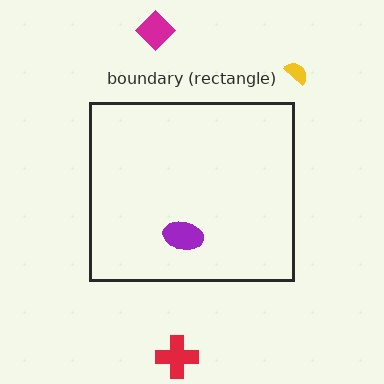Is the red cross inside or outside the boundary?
Outside.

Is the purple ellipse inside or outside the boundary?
Inside.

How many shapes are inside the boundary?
1 inside, 3 outside.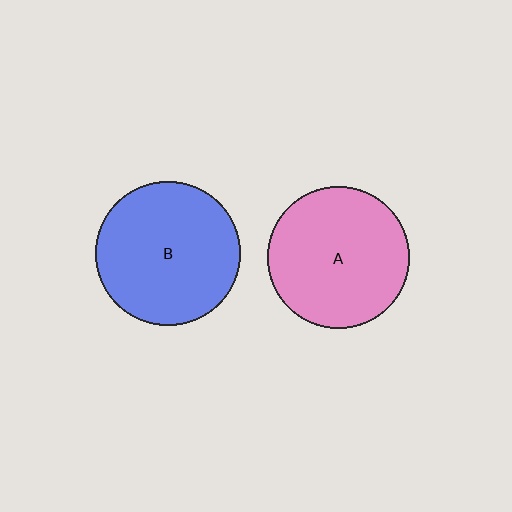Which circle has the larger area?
Circle B (blue).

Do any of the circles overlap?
No, none of the circles overlap.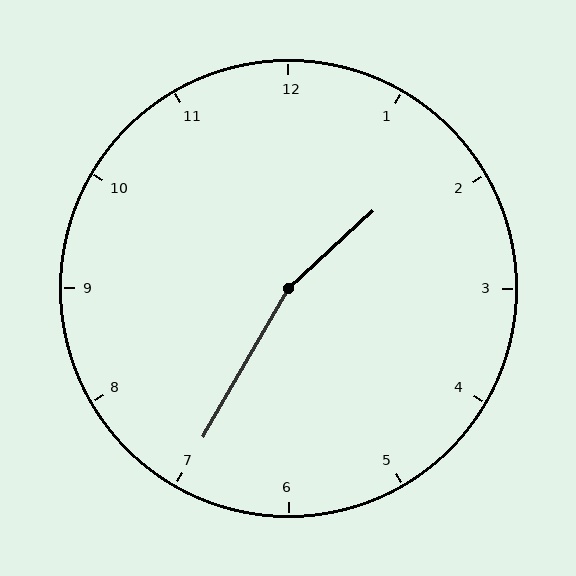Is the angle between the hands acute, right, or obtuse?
It is obtuse.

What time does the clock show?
1:35.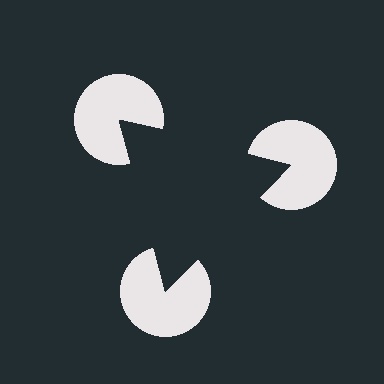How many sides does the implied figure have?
3 sides.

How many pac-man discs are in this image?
There are 3 — one at each vertex of the illusory triangle.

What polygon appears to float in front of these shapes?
An illusory triangle — its edges are inferred from the aligned wedge cuts in the pac-man discs, not physically drawn.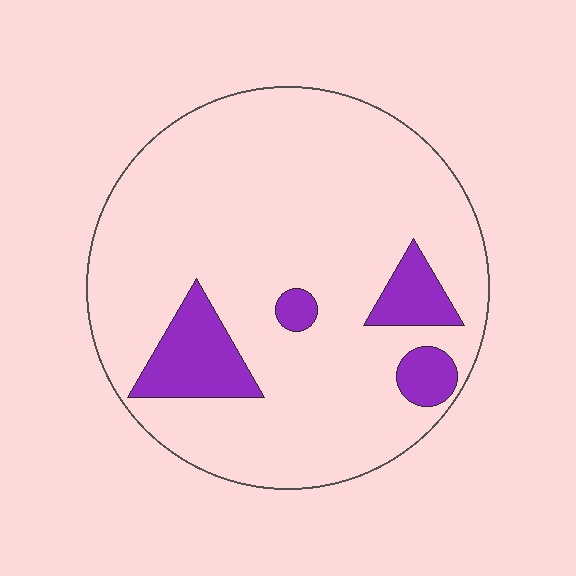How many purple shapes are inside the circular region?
4.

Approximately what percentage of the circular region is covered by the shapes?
Approximately 15%.